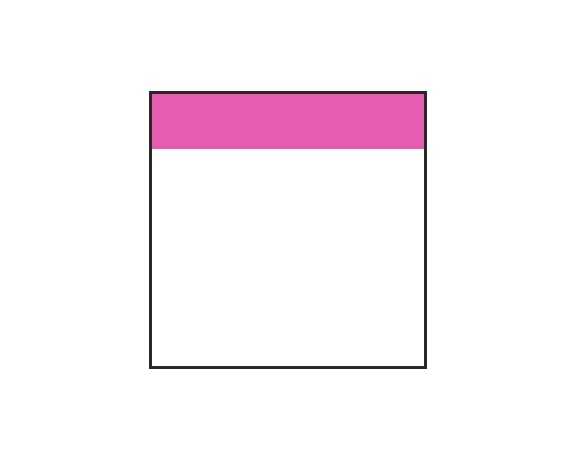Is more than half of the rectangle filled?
No.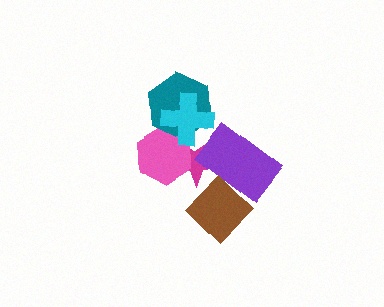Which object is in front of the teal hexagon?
The cyan cross is in front of the teal hexagon.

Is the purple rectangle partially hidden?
Yes, it is partially covered by another shape.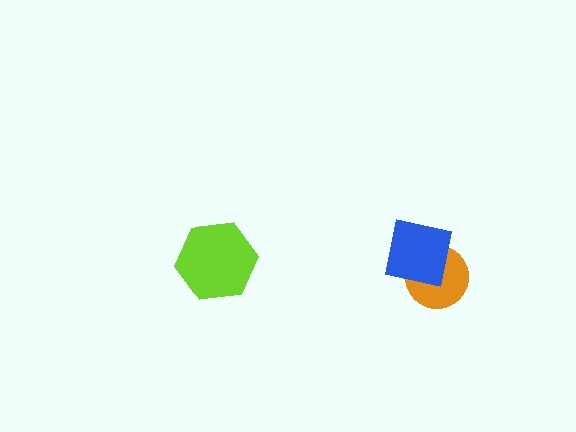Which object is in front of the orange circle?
The blue square is in front of the orange circle.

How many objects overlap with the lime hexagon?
0 objects overlap with the lime hexagon.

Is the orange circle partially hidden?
Yes, it is partially covered by another shape.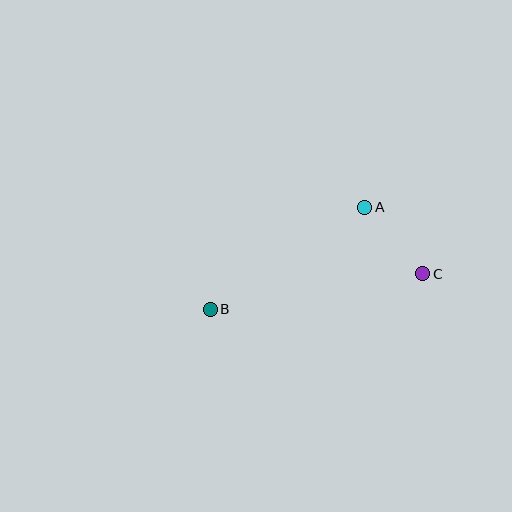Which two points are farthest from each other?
Points B and C are farthest from each other.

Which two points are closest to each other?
Points A and C are closest to each other.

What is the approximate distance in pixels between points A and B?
The distance between A and B is approximately 185 pixels.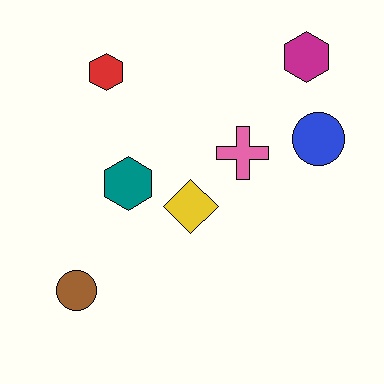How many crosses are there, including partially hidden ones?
There is 1 cross.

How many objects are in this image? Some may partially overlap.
There are 7 objects.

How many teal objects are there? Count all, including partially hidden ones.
There is 1 teal object.